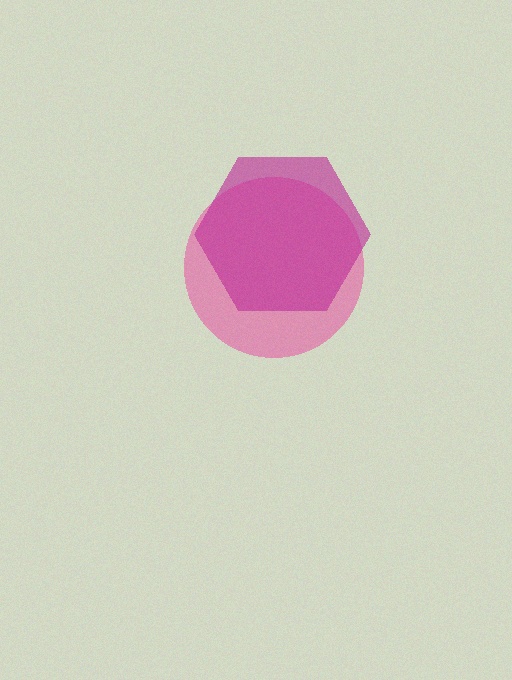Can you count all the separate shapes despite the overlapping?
Yes, there are 2 separate shapes.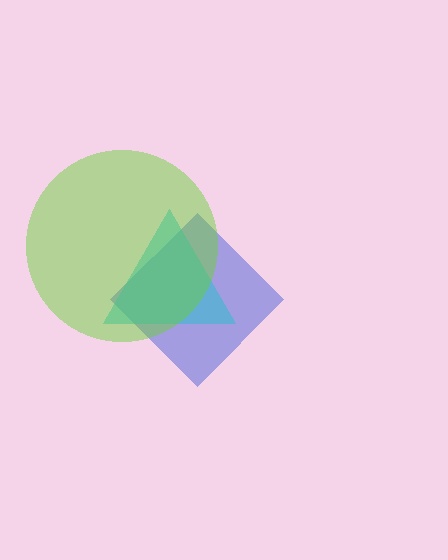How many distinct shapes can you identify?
There are 3 distinct shapes: a blue diamond, a cyan triangle, a lime circle.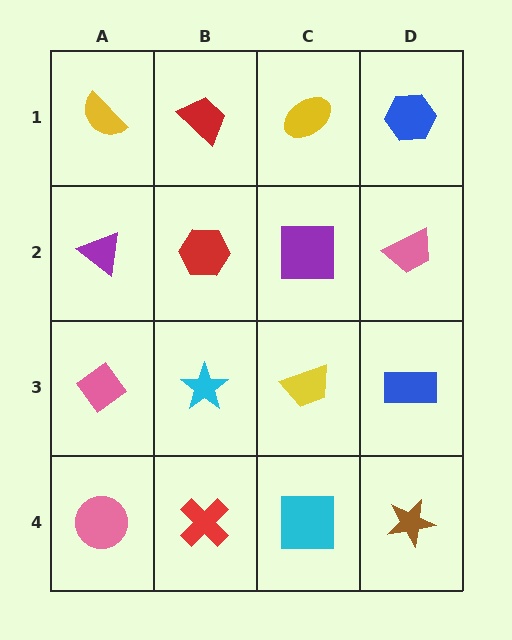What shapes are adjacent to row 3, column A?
A purple triangle (row 2, column A), a pink circle (row 4, column A), a cyan star (row 3, column B).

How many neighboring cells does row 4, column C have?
3.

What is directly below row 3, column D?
A brown star.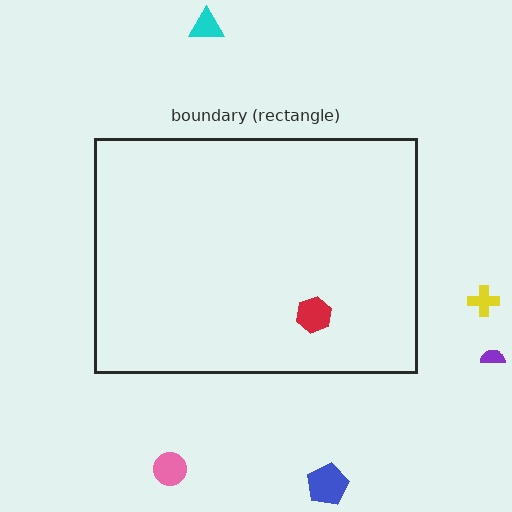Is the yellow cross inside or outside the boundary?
Outside.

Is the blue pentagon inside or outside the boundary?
Outside.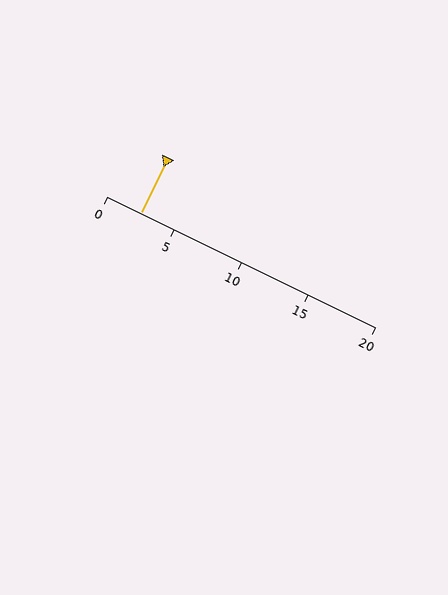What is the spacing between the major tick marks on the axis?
The major ticks are spaced 5 apart.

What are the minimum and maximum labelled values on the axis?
The axis runs from 0 to 20.